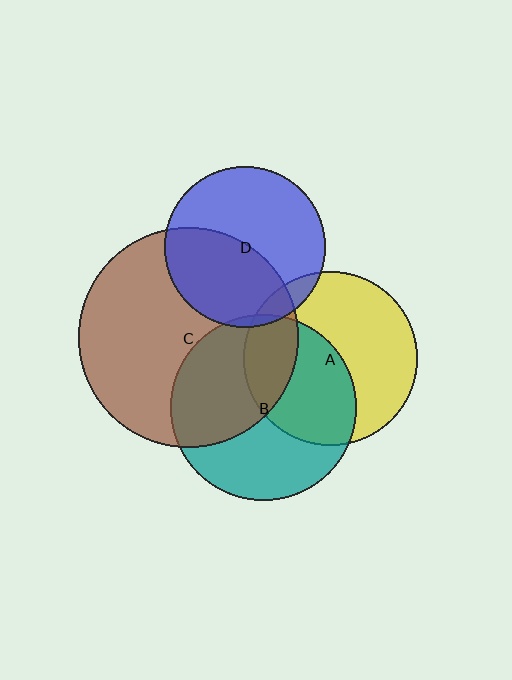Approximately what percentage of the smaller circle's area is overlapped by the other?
Approximately 45%.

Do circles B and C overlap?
Yes.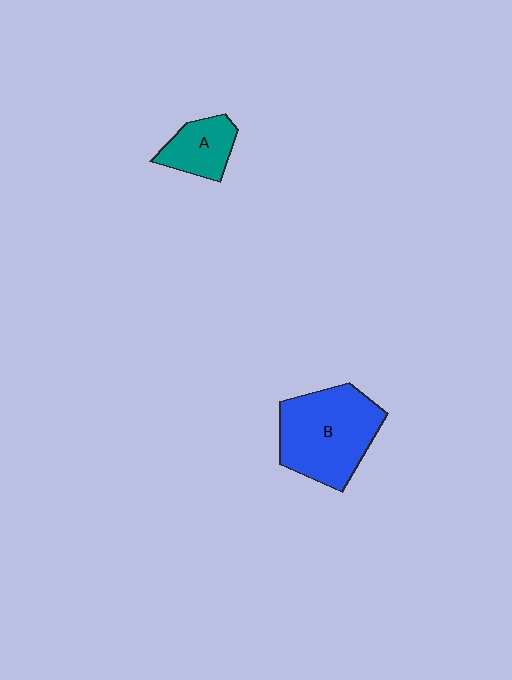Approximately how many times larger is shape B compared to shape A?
Approximately 2.2 times.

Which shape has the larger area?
Shape B (blue).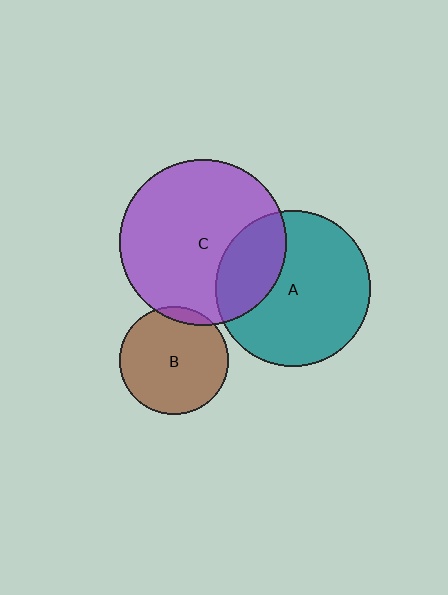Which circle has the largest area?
Circle C (purple).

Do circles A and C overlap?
Yes.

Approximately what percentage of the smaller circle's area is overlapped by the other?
Approximately 30%.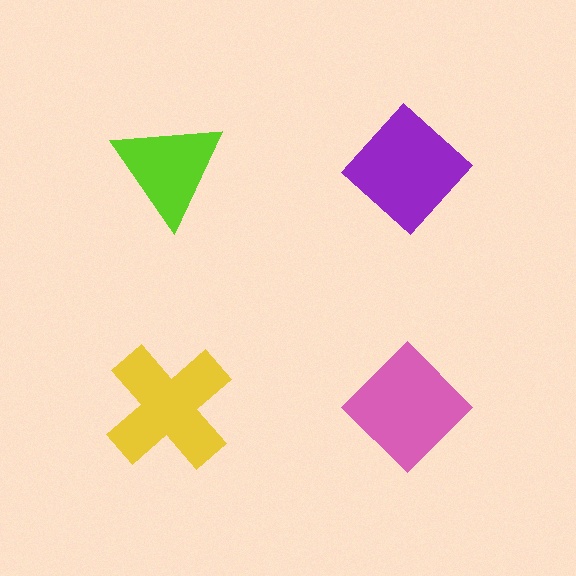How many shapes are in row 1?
2 shapes.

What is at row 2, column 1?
A yellow cross.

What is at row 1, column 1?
A lime triangle.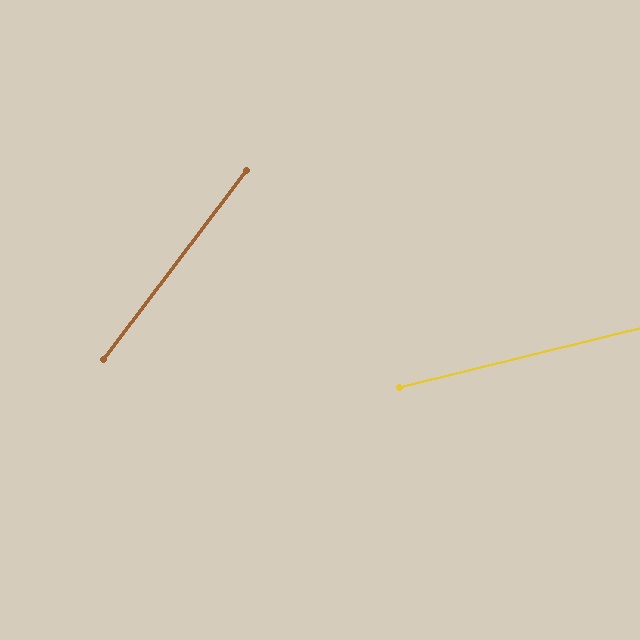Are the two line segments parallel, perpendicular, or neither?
Neither parallel nor perpendicular — they differ by about 39°.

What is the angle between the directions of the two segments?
Approximately 39 degrees.